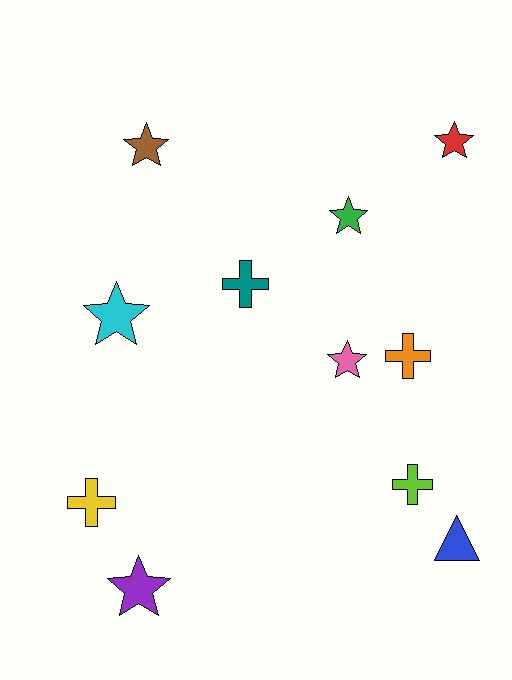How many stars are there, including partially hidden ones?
There are 6 stars.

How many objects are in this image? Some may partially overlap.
There are 11 objects.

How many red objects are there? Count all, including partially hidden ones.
There is 1 red object.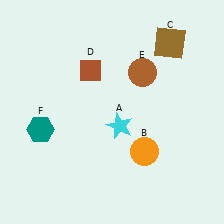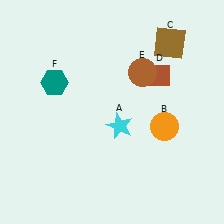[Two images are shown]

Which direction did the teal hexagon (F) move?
The teal hexagon (F) moved up.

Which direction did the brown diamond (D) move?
The brown diamond (D) moved right.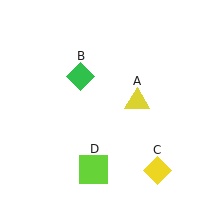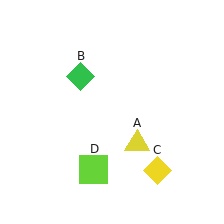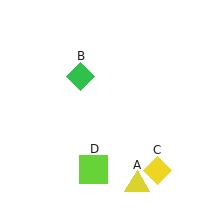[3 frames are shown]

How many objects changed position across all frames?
1 object changed position: yellow triangle (object A).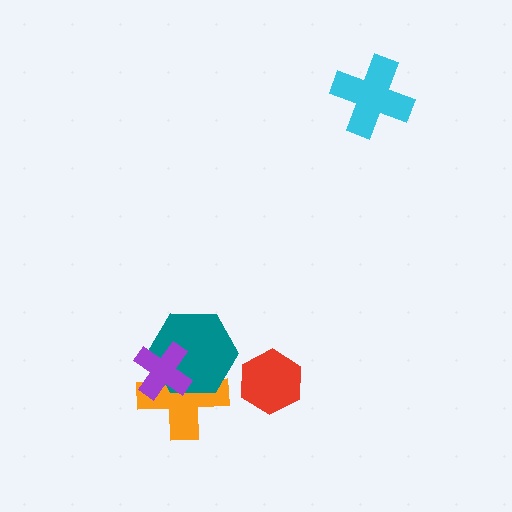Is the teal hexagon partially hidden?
Yes, it is partially covered by another shape.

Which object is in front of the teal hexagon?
The purple cross is in front of the teal hexagon.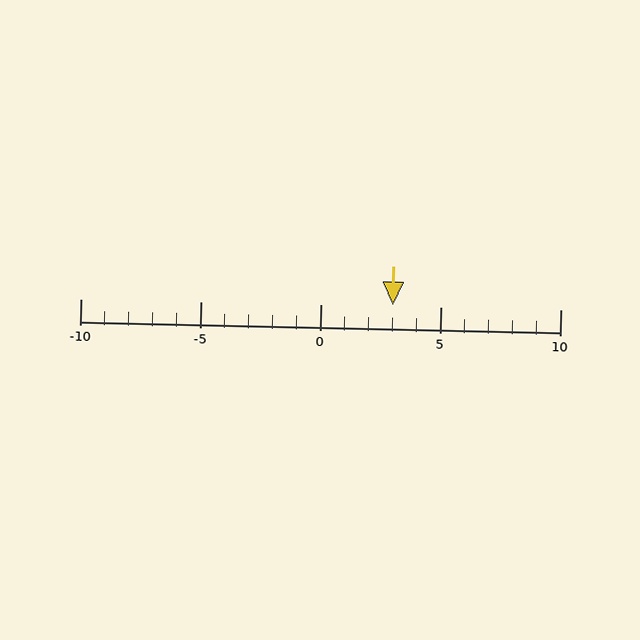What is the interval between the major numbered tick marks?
The major tick marks are spaced 5 units apart.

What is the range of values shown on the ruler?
The ruler shows values from -10 to 10.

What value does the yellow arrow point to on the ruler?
The yellow arrow points to approximately 3.